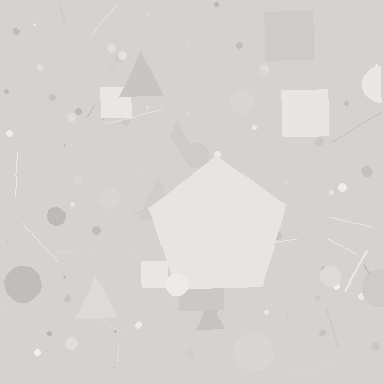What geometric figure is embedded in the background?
A pentagon is embedded in the background.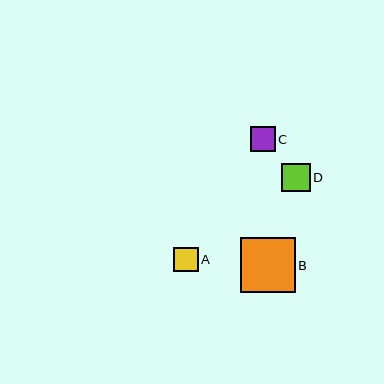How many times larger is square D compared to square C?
Square D is approximately 1.1 times the size of square C.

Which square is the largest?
Square B is the largest with a size of approximately 55 pixels.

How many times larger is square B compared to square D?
Square B is approximately 1.9 times the size of square D.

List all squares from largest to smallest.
From largest to smallest: B, D, C, A.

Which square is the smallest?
Square A is the smallest with a size of approximately 24 pixels.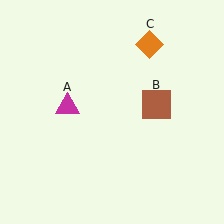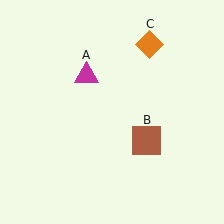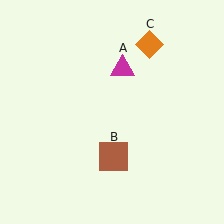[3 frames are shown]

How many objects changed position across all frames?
2 objects changed position: magenta triangle (object A), brown square (object B).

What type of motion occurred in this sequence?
The magenta triangle (object A), brown square (object B) rotated clockwise around the center of the scene.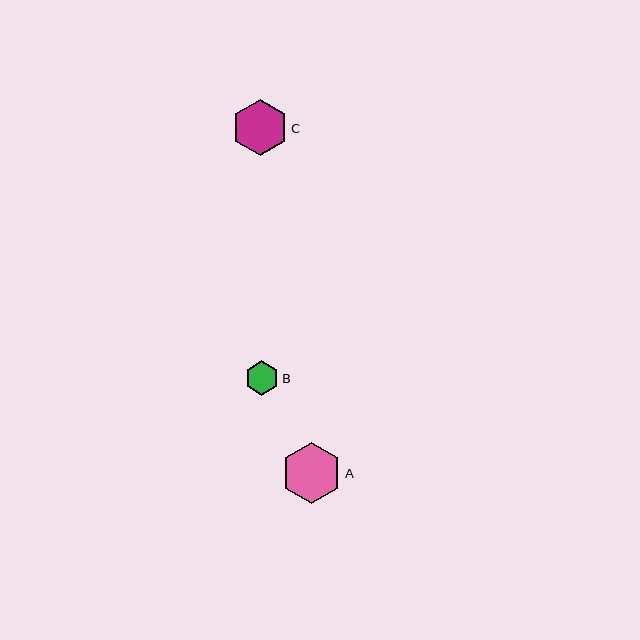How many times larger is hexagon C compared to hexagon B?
Hexagon C is approximately 1.6 times the size of hexagon B.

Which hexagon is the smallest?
Hexagon B is the smallest with a size of approximately 34 pixels.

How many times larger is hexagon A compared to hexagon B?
Hexagon A is approximately 1.8 times the size of hexagon B.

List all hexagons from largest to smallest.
From largest to smallest: A, C, B.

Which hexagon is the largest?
Hexagon A is the largest with a size of approximately 61 pixels.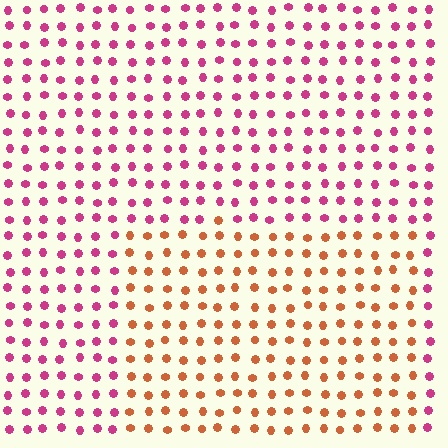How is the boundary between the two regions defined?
The boundary is defined purely by a slight shift in hue (about 50 degrees). Spacing, size, and orientation are identical on both sides.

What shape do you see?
I see a rectangle.